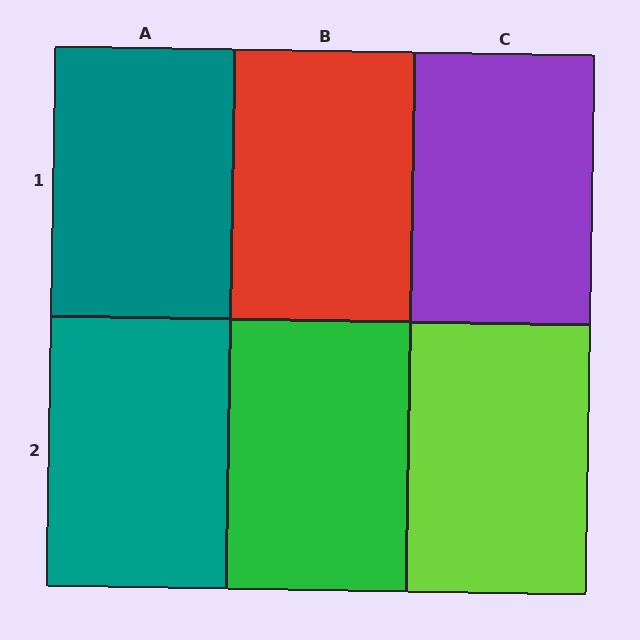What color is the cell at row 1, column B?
Red.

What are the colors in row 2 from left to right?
Teal, green, lime.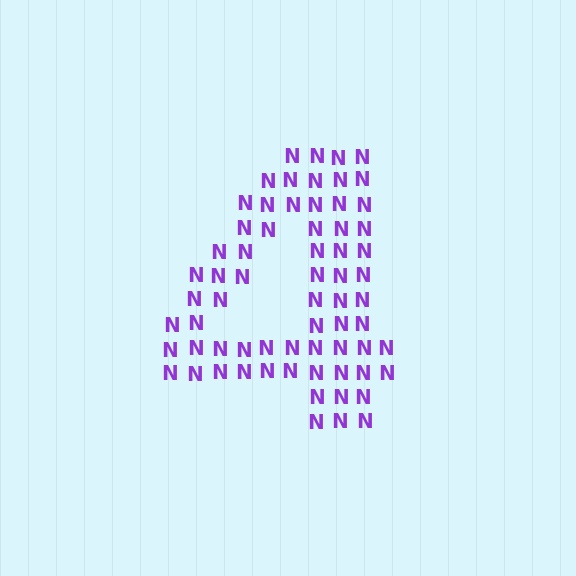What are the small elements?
The small elements are letter N's.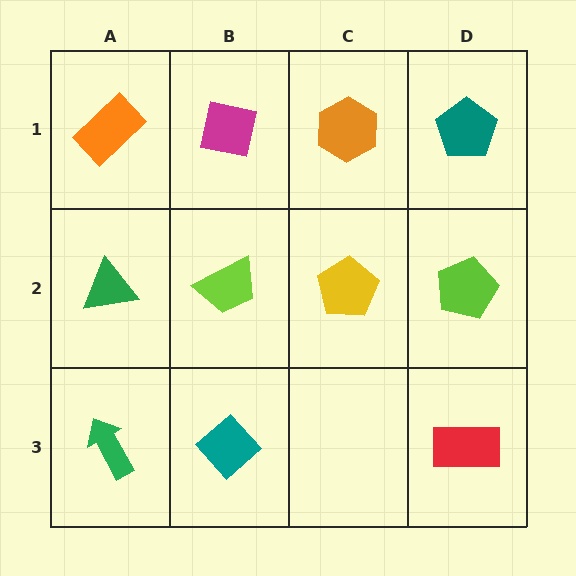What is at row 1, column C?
An orange hexagon.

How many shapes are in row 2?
4 shapes.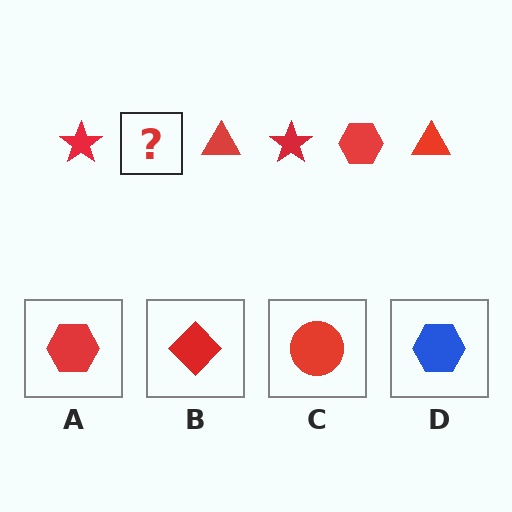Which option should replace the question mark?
Option A.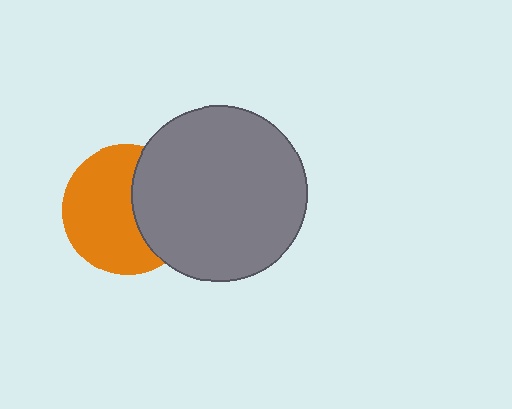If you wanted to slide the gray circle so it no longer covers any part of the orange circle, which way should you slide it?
Slide it right — that is the most direct way to separate the two shapes.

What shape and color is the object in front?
The object in front is a gray circle.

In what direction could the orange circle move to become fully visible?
The orange circle could move left. That would shift it out from behind the gray circle entirely.